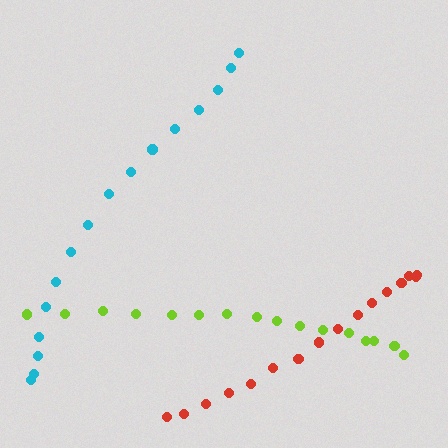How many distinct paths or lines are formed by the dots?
There are 3 distinct paths.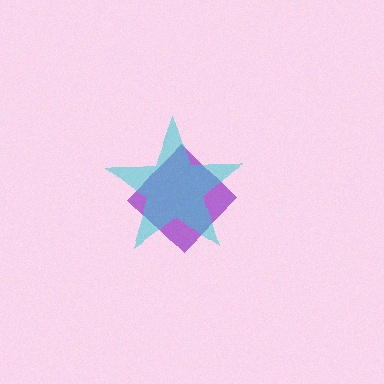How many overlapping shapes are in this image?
There are 2 overlapping shapes in the image.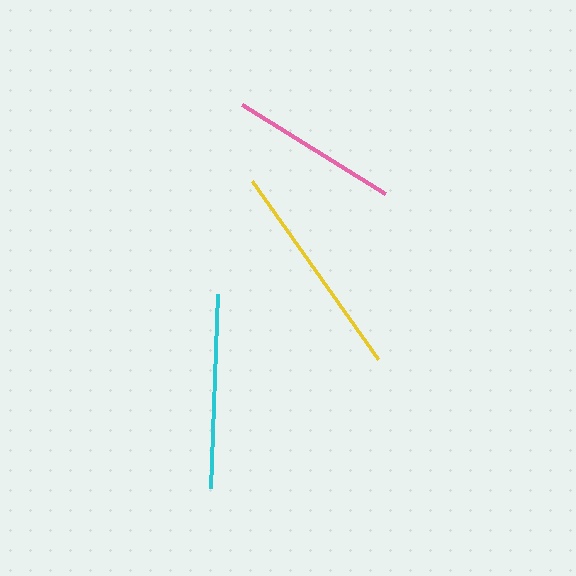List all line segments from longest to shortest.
From longest to shortest: yellow, cyan, pink.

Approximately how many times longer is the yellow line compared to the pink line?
The yellow line is approximately 1.3 times the length of the pink line.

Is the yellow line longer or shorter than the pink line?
The yellow line is longer than the pink line.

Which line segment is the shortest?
The pink line is the shortest at approximately 169 pixels.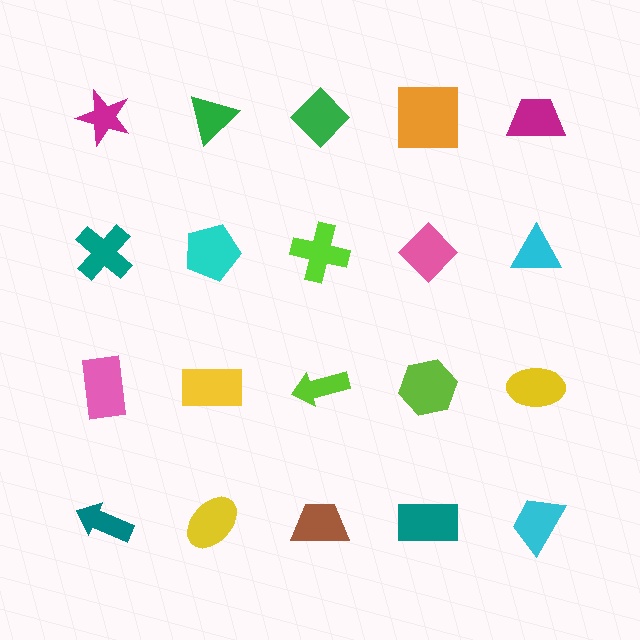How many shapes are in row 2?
5 shapes.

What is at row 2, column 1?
A teal cross.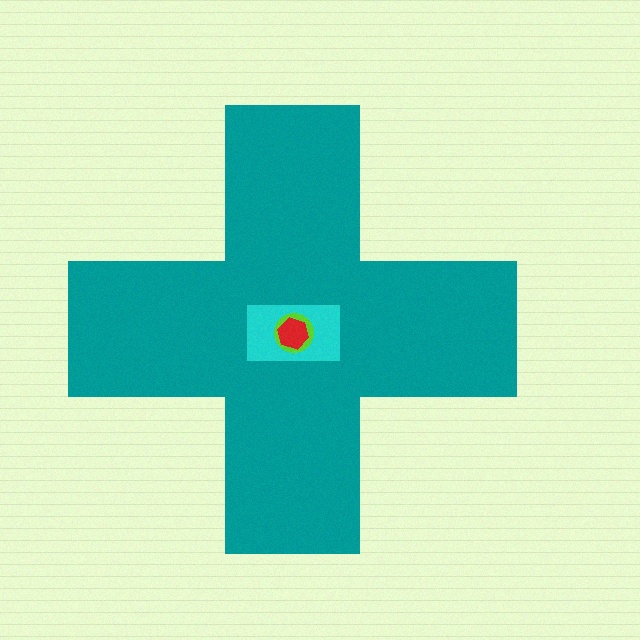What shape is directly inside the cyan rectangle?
The lime circle.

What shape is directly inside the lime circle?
The red hexagon.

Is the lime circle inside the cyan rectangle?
Yes.